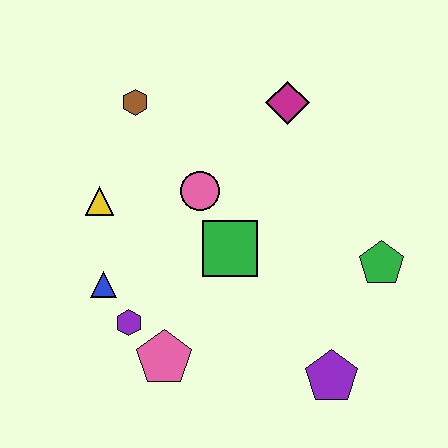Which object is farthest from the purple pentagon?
The brown hexagon is farthest from the purple pentagon.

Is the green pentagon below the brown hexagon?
Yes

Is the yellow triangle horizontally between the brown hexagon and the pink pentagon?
No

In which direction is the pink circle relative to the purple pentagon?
The pink circle is above the purple pentagon.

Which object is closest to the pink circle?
The green square is closest to the pink circle.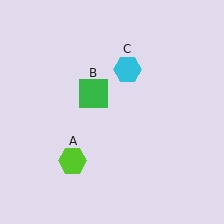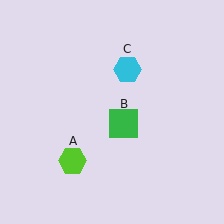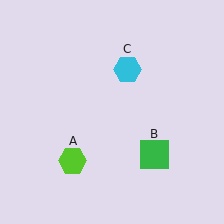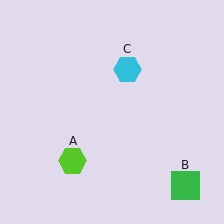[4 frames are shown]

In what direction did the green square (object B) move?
The green square (object B) moved down and to the right.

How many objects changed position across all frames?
1 object changed position: green square (object B).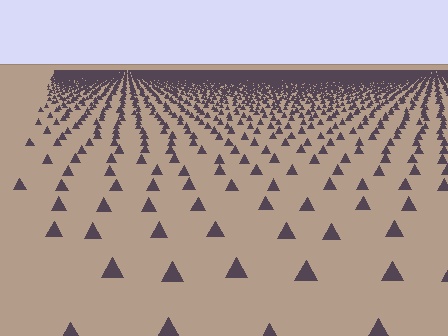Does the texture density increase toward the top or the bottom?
Density increases toward the top.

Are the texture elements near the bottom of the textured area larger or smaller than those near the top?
Larger. Near the bottom, elements are closer to the viewer and appear at a bigger on-screen size.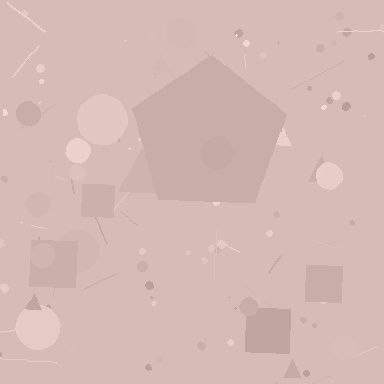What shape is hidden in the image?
A pentagon is hidden in the image.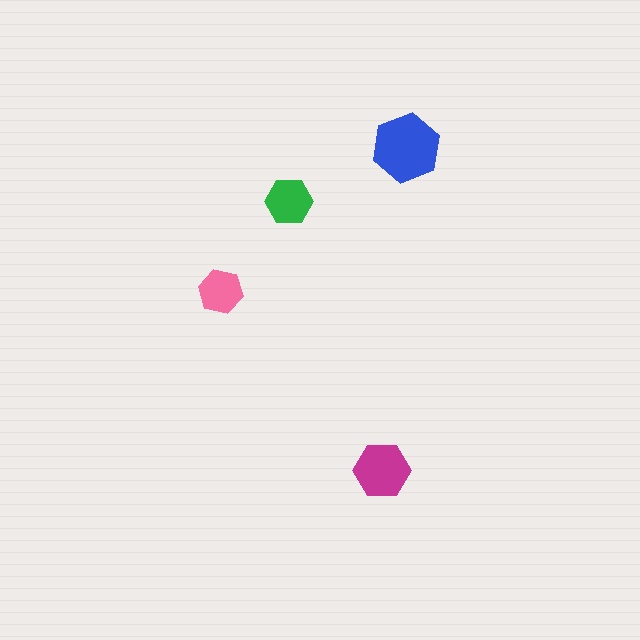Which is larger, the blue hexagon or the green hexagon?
The blue one.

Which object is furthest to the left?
The pink hexagon is leftmost.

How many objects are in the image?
There are 4 objects in the image.